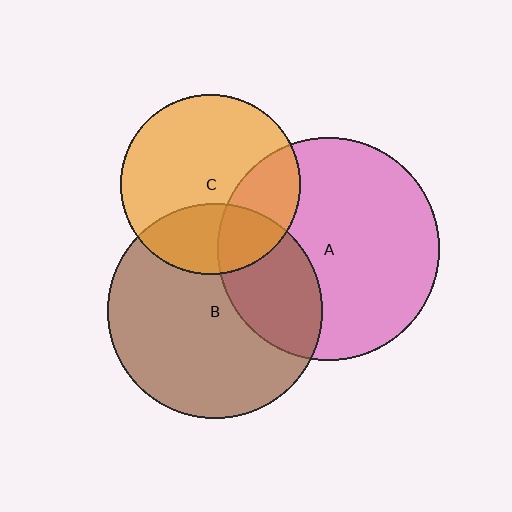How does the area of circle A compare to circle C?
Approximately 1.5 times.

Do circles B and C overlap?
Yes.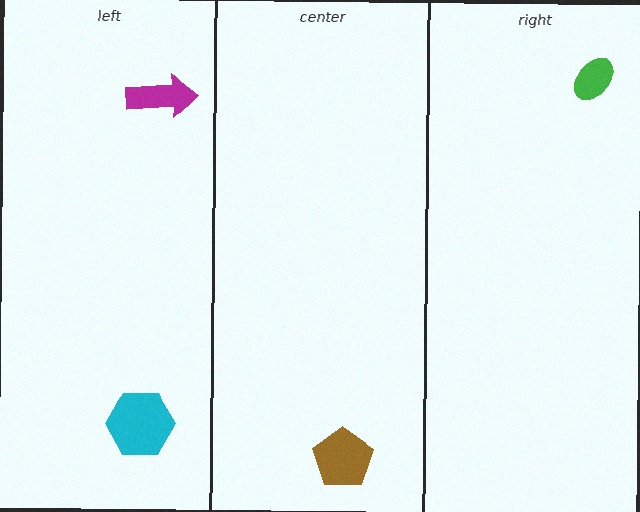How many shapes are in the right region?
1.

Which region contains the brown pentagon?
The center region.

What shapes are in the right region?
The green ellipse.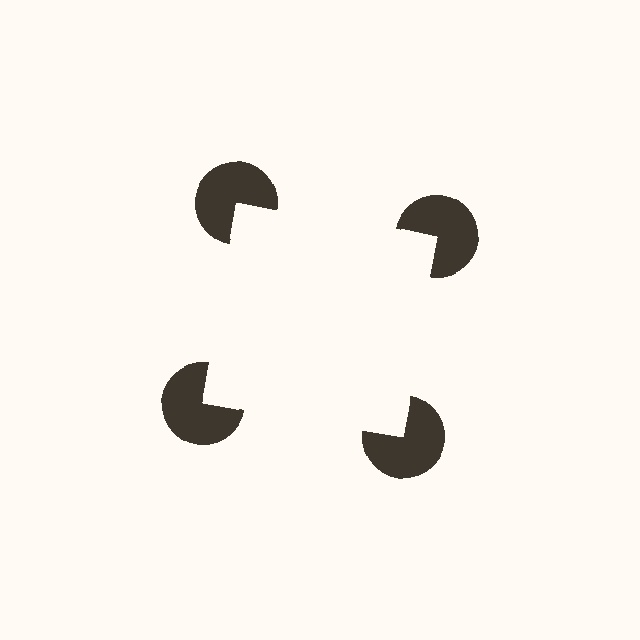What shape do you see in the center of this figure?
An illusory square — its edges are inferred from the aligned wedge cuts in the pac-man discs, not physically drawn.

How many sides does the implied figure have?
4 sides.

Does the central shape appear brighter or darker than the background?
It typically appears slightly brighter than the background, even though no actual brightness change is drawn.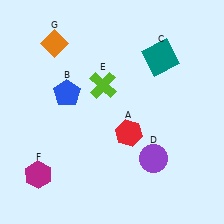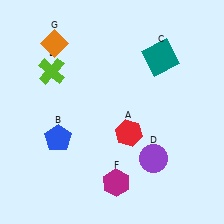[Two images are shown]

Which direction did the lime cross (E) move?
The lime cross (E) moved left.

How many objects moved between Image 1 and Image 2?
3 objects moved between the two images.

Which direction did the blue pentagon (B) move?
The blue pentagon (B) moved down.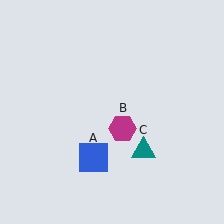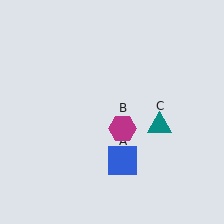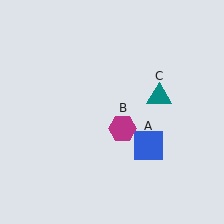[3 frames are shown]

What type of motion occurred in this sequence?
The blue square (object A), teal triangle (object C) rotated counterclockwise around the center of the scene.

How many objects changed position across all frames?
2 objects changed position: blue square (object A), teal triangle (object C).